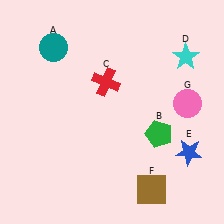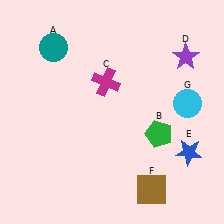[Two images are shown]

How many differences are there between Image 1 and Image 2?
There are 3 differences between the two images.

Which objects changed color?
C changed from red to magenta. D changed from cyan to purple. G changed from pink to cyan.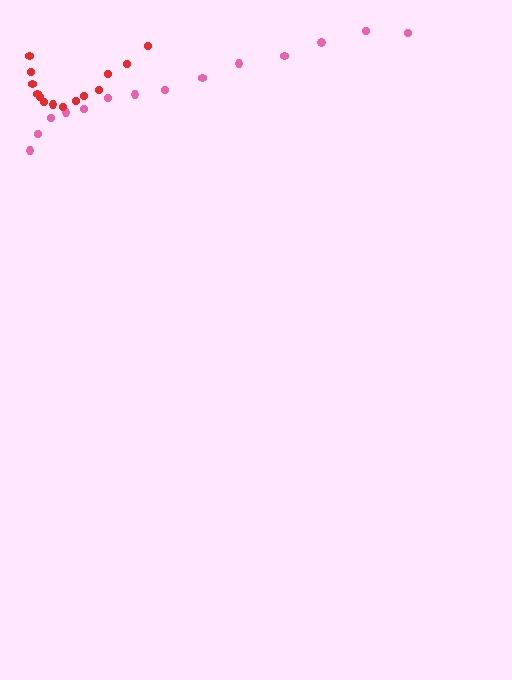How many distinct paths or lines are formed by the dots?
There are 2 distinct paths.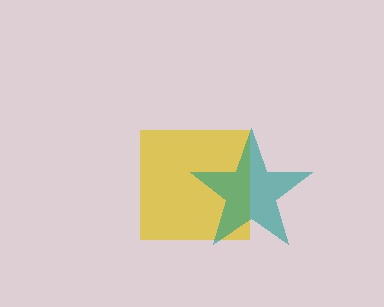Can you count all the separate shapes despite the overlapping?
Yes, there are 2 separate shapes.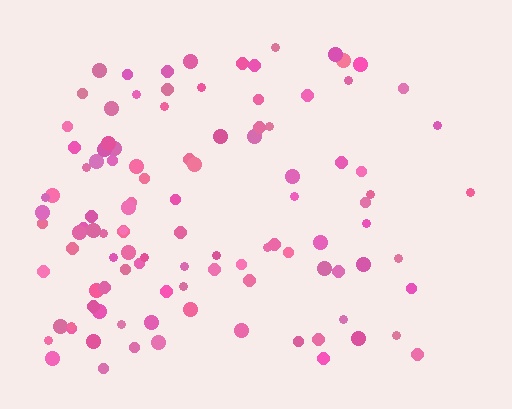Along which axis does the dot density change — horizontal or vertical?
Horizontal.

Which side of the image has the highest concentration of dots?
The left.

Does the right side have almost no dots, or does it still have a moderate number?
Still a moderate number, just noticeably fewer than the left.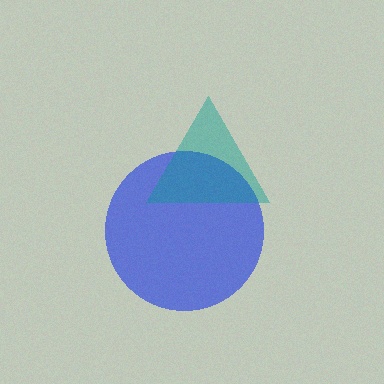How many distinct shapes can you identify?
There are 2 distinct shapes: a blue circle, a teal triangle.